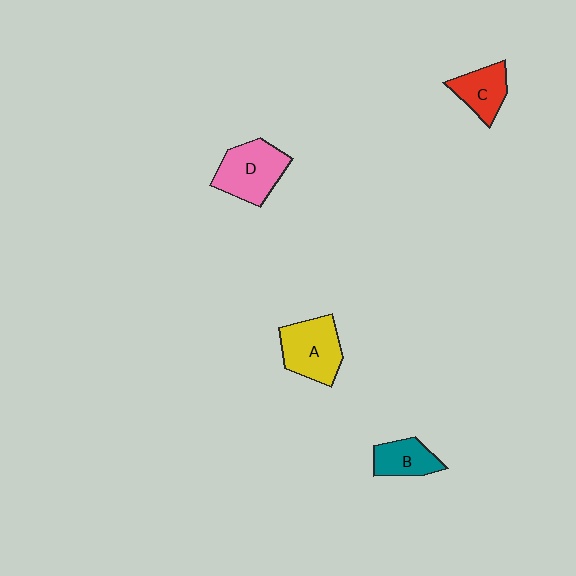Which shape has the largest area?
Shape D (pink).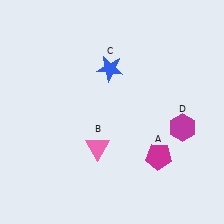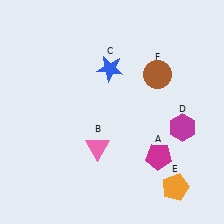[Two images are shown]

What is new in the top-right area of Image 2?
A brown circle (F) was added in the top-right area of Image 2.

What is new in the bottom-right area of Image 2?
An orange pentagon (E) was added in the bottom-right area of Image 2.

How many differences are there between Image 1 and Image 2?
There are 2 differences between the two images.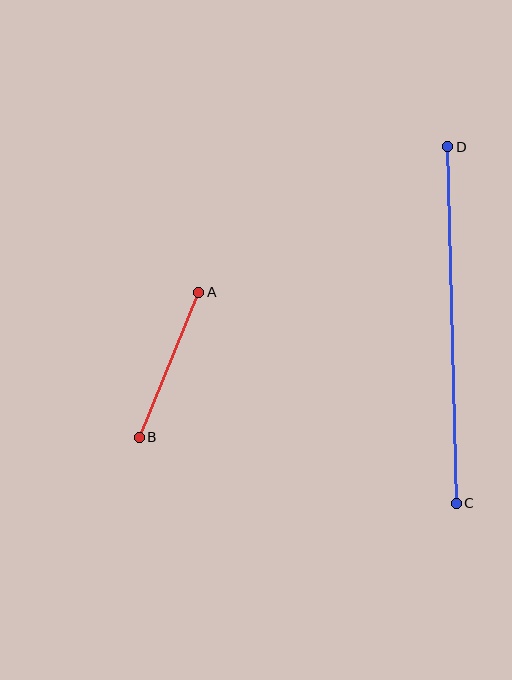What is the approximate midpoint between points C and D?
The midpoint is at approximately (452, 325) pixels.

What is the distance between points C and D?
The distance is approximately 357 pixels.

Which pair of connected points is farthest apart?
Points C and D are farthest apart.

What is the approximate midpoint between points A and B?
The midpoint is at approximately (169, 365) pixels.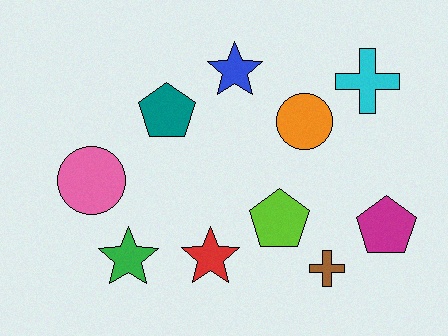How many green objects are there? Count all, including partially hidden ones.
There is 1 green object.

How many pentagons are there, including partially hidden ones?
There are 3 pentagons.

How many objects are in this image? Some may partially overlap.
There are 10 objects.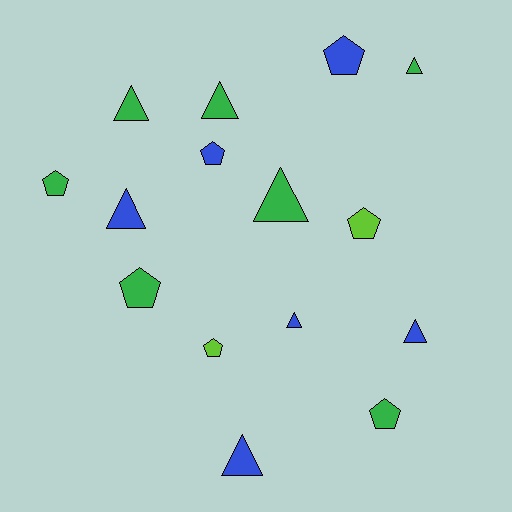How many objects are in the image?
There are 15 objects.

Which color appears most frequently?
Green, with 7 objects.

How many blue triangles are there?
There are 4 blue triangles.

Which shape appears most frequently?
Triangle, with 8 objects.